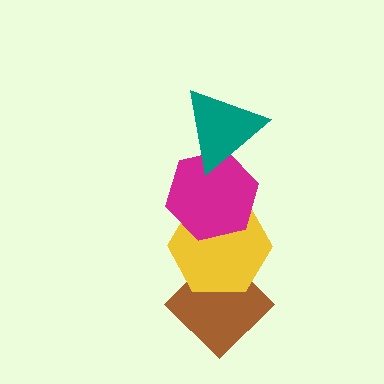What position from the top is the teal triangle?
The teal triangle is 1st from the top.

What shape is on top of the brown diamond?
The yellow hexagon is on top of the brown diamond.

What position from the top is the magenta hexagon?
The magenta hexagon is 2nd from the top.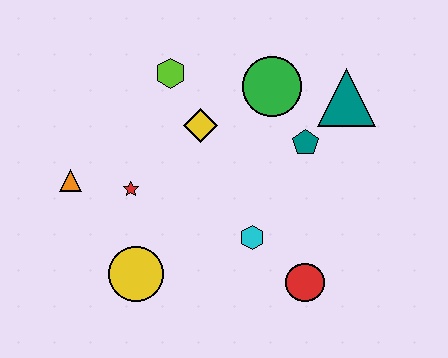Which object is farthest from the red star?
The teal triangle is farthest from the red star.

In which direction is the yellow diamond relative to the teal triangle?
The yellow diamond is to the left of the teal triangle.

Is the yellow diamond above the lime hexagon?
No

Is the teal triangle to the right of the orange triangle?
Yes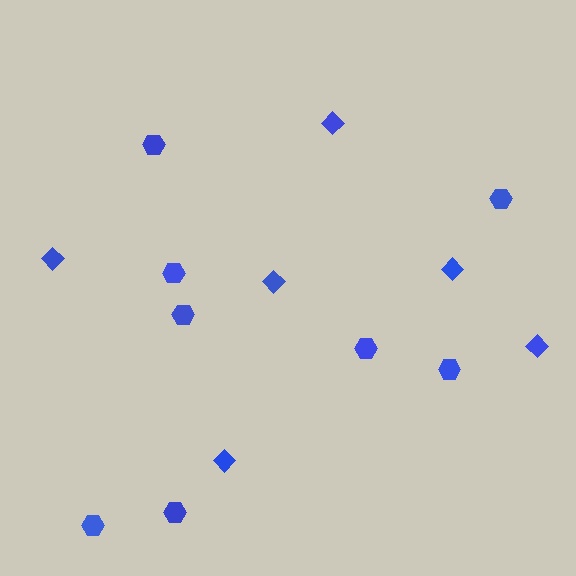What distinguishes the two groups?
There are 2 groups: one group of diamonds (6) and one group of hexagons (8).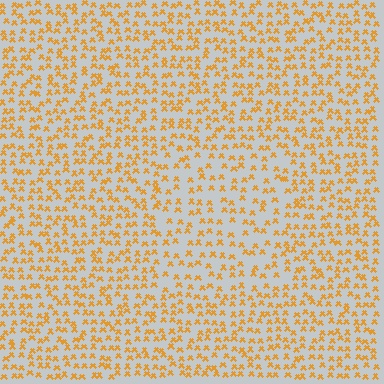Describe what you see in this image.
The image contains small orange elements arranged at two different densities. A rectangle-shaped region is visible where the elements are less densely packed than the surrounding area.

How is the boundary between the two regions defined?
The boundary is defined by a change in element density (approximately 1.5x ratio). All elements are the same color, size, and shape.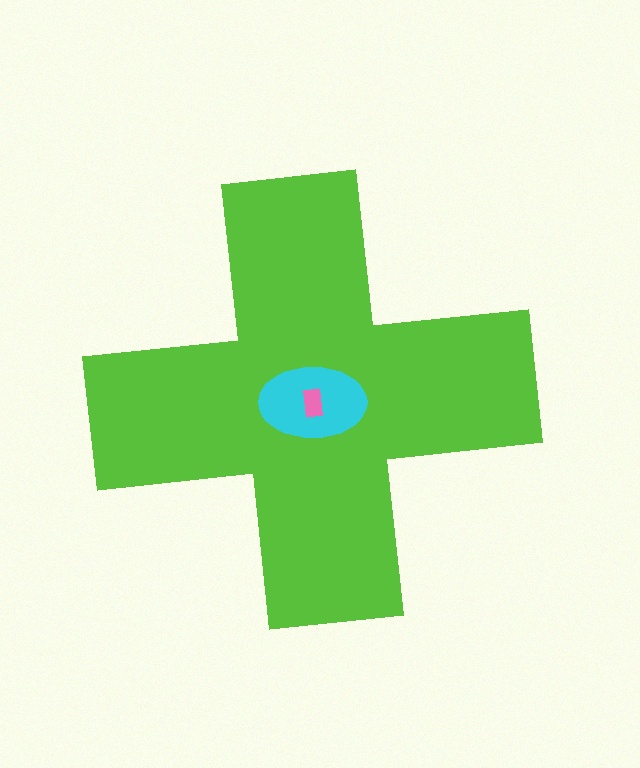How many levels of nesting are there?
3.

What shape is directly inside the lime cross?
The cyan ellipse.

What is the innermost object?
The pink rectangle.